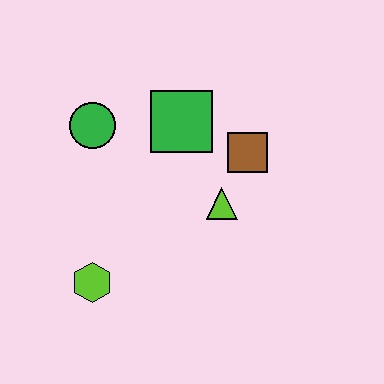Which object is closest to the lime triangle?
The brown square is closest to the lime triangle.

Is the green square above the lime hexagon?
Yes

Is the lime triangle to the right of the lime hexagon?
Yes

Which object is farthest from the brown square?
The lime hexagon is farthest from the brown square.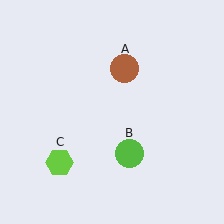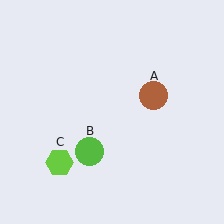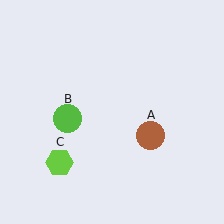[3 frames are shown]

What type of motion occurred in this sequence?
The brown circle (object A), lime circle (object B) rotated clockwise around the center of the scene.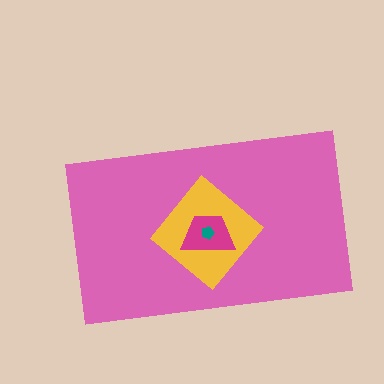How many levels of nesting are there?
4.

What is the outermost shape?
The pink rectangle.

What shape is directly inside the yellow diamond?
The magenta trapezoid.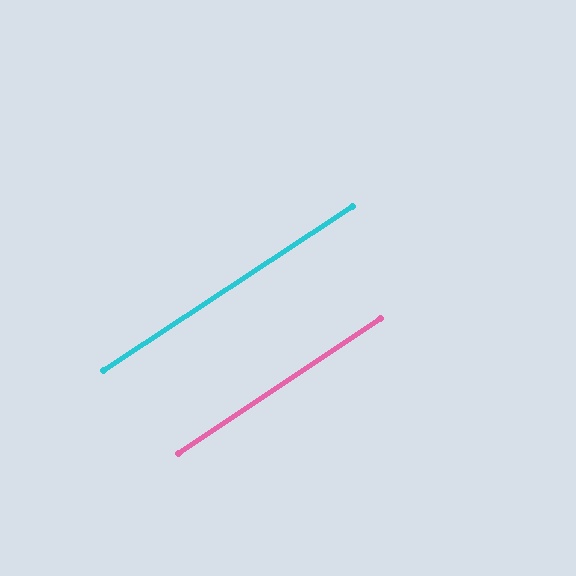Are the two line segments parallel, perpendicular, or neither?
Parallel — their directions differ by only 0.2°.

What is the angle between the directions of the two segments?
Approximately 0 degrees.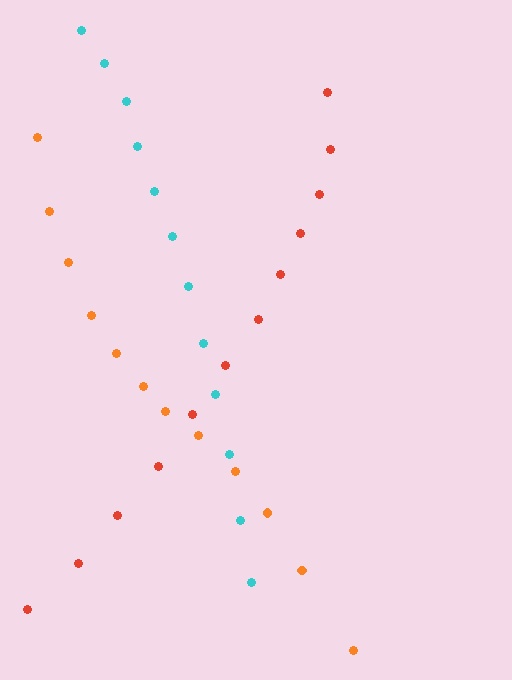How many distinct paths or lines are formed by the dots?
There are 3 distinct paths.